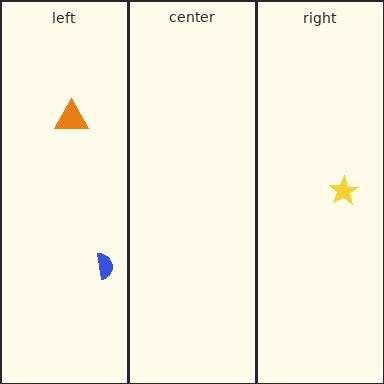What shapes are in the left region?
The orange triangle, the blue semicircle.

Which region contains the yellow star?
The right region.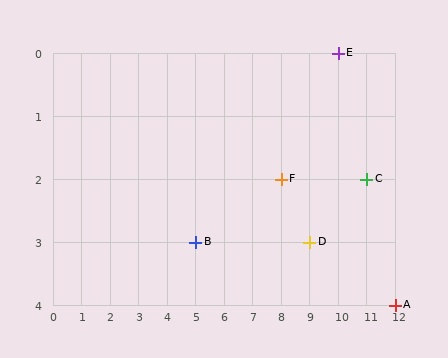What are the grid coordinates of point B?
Point B is at grid coordinates (5, 3).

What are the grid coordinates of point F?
Point F is at grid coordinates (8, 2).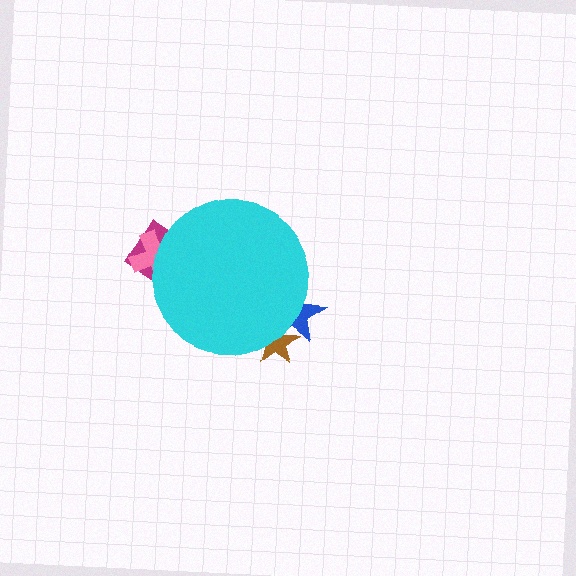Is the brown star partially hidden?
Yes, the brown star is partially hidden behind the cyan circle.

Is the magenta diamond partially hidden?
Yes, the magenta diamond is partially hidden behind the cyan circle.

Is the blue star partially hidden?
Yes, the blue star is partially hidden behind the cyan circle.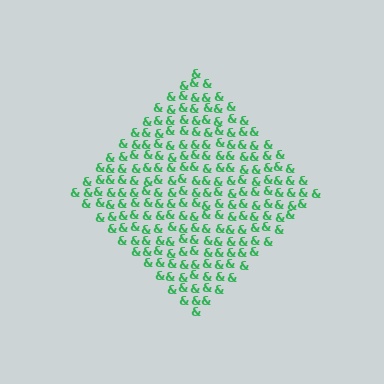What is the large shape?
The large shape is a diamond.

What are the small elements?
The small elements are ampersands.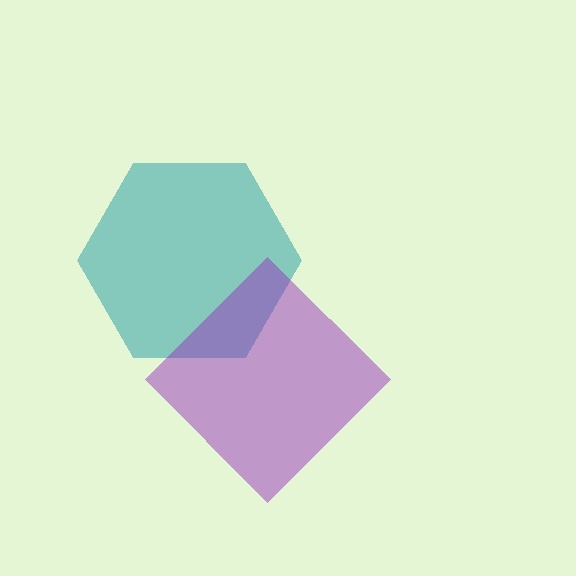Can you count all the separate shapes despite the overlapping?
Yes, there are 2 separate shapes.